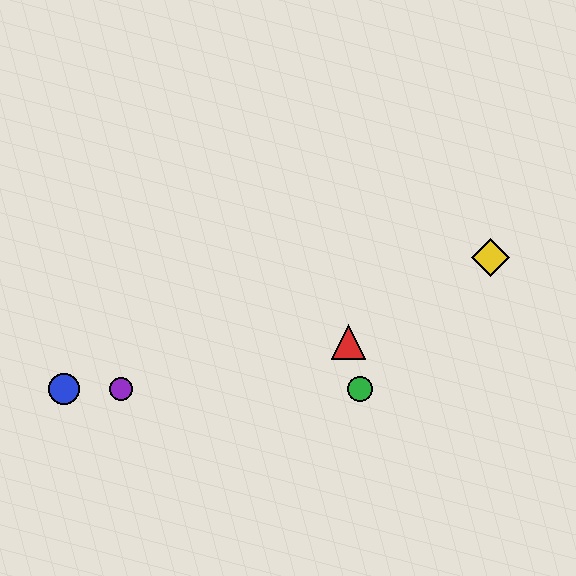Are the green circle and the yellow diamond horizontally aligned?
No, the green circle is at y≈389 and the yellow diamond is at y≈257.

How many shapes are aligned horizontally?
3 shapes (the blue circle, the green circle, the purple circle) are aligned horizontally.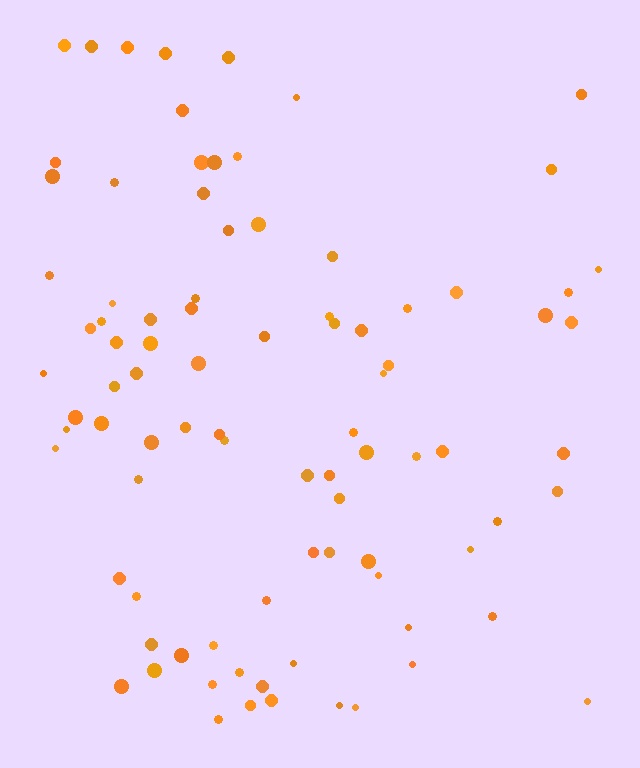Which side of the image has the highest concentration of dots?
The left.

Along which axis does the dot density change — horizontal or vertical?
Horizontal.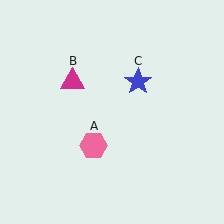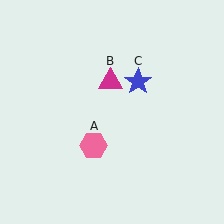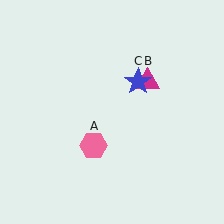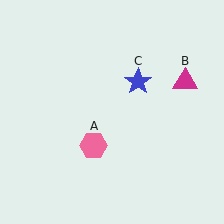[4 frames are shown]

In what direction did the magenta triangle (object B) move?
The magenta triangle (object B) moved right.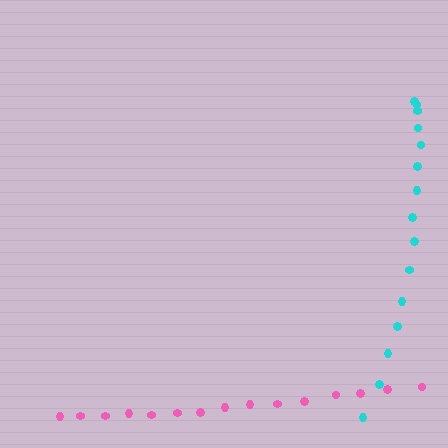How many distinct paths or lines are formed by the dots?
There are 2 distinct paths.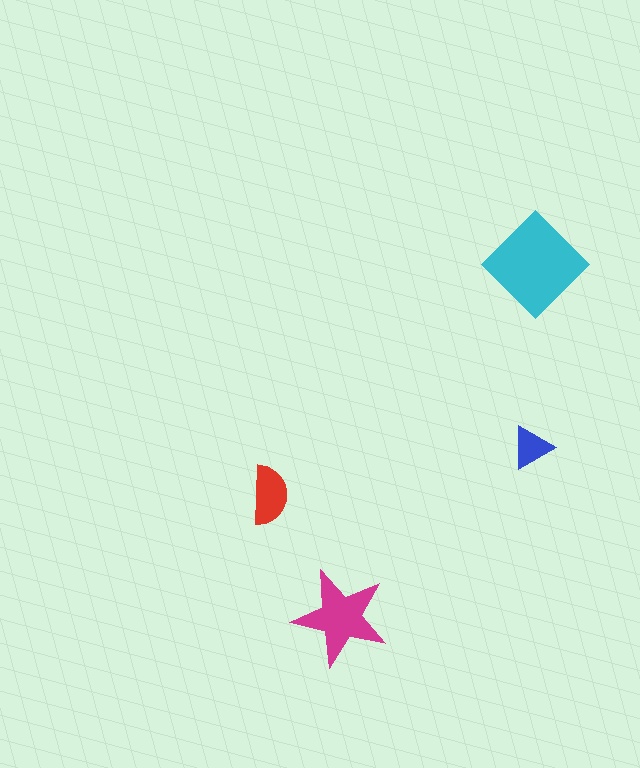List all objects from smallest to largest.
The blue triangle, the red semicircle, the magenta star, the cyan diamond.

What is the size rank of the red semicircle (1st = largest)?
3rd.